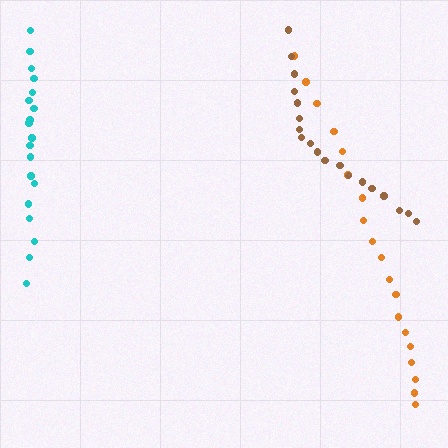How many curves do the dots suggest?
There are 3 distinct paths.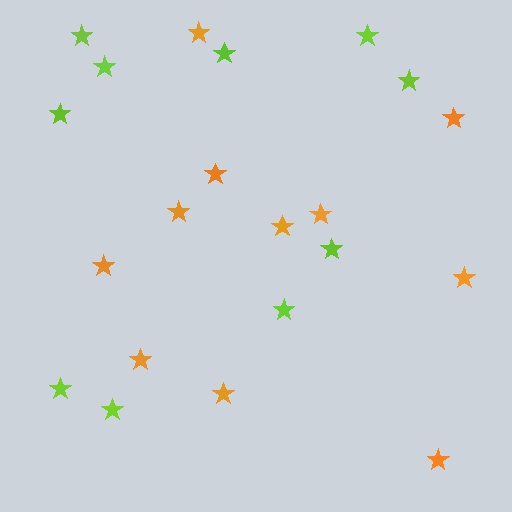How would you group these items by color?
There are 2 groups: one group of lime stars (10) and one group of orange stars (11).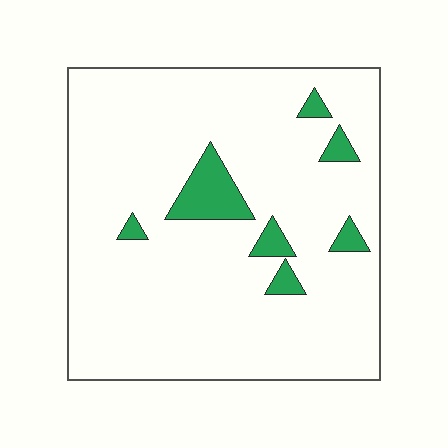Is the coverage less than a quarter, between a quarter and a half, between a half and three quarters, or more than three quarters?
Less than a quarter.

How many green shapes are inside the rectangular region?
7.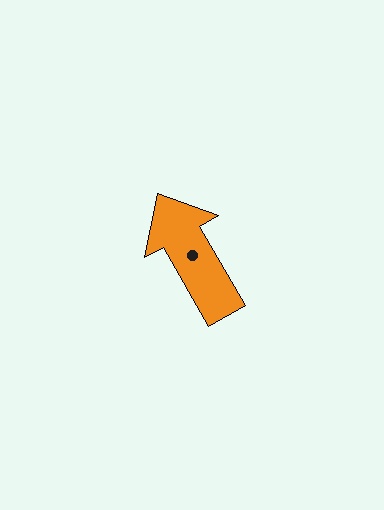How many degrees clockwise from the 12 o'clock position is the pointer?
Approximately 330 degrees.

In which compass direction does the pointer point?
Northwest.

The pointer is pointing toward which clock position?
Roughly 11 o'clock.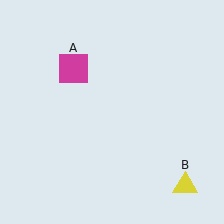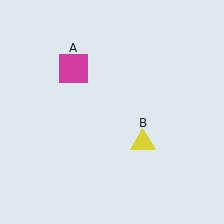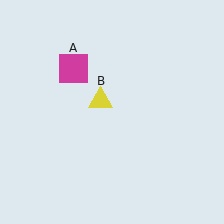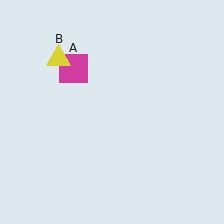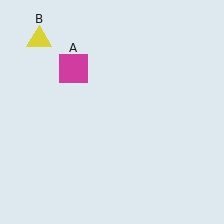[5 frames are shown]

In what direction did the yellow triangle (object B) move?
The yellow triangle (object B) moved up and to the left.